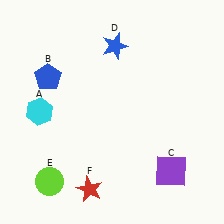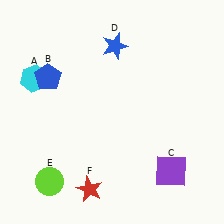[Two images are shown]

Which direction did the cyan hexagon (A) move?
The cyan hexagon (A) moved up.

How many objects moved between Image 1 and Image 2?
1 object moved between the two images.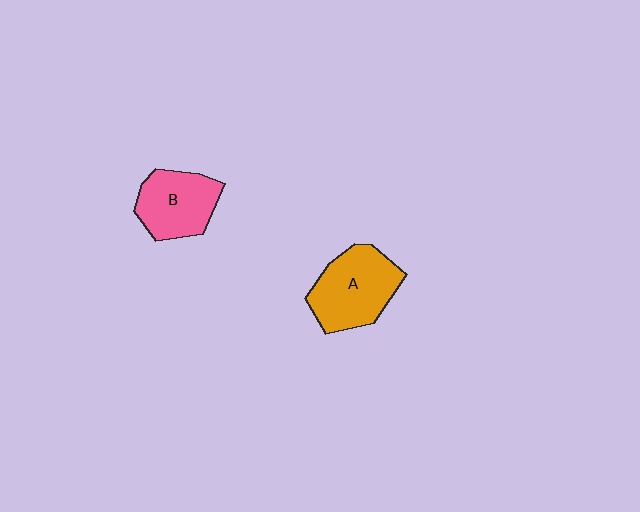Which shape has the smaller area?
Shape B (pink).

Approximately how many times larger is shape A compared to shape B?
Approximately 1.2 times.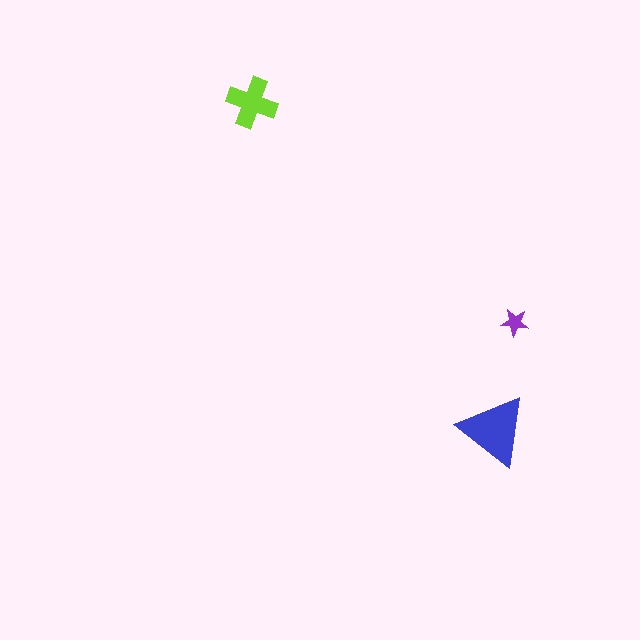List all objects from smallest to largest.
The purple star, the lime cross, the blue triangle.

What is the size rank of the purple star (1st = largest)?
3rd.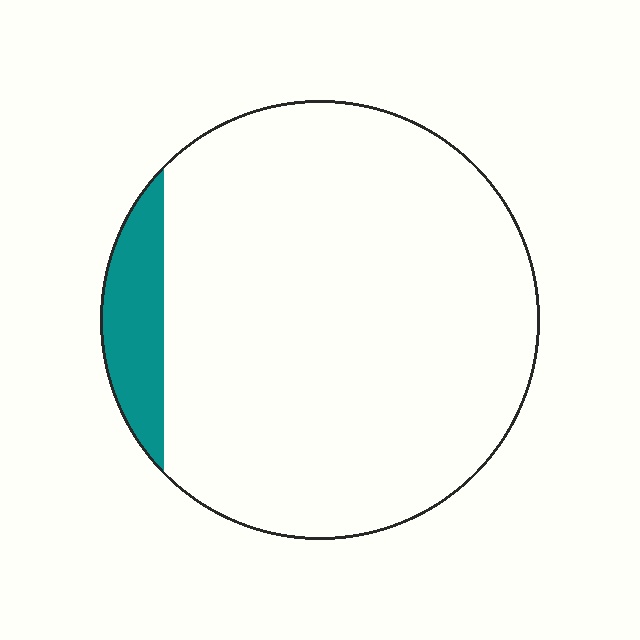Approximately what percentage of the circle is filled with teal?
Approximately 10%.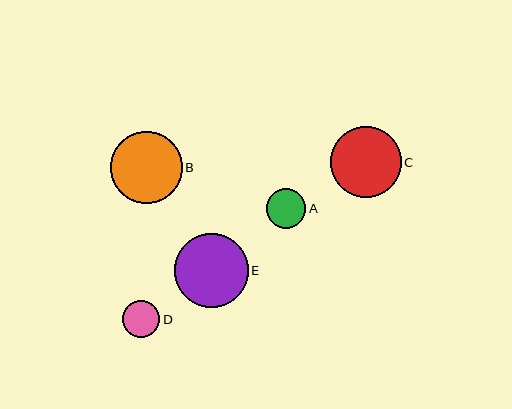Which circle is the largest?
Circle E is the largest with a size of approximately 74 pixels.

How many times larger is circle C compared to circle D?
Circle C is approximately 1.9 times the size of circle D.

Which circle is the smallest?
Circle D is the smallest with a size of approximately 37 pixels.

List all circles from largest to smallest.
From largest to smallest: E, B, C, A, D.